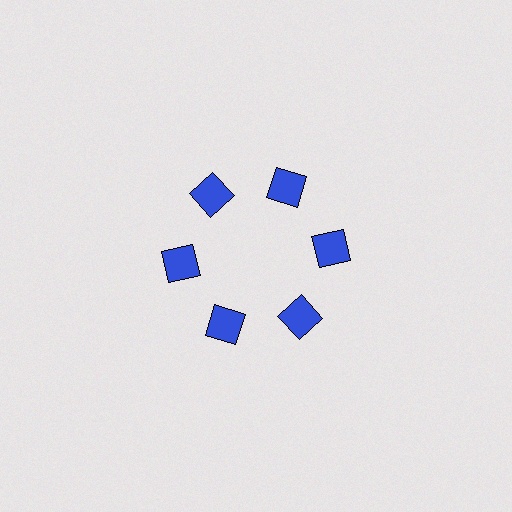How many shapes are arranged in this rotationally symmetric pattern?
There are 6 shapes, arranged in 6 groups of 1.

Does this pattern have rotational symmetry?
Yes, this pattern has 6-fold rotational symmetry. It looks the same after rotating 60 degrees around the center.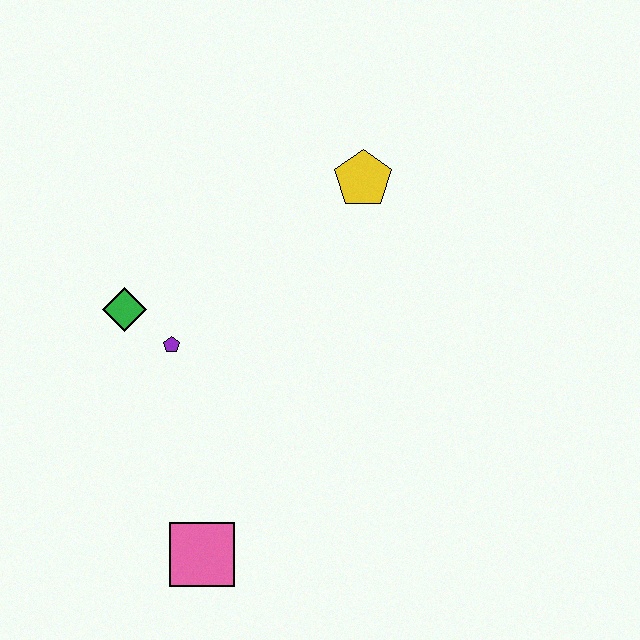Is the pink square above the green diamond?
No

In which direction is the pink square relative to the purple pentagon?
The pink square is below the purple pentagon.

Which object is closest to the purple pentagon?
The green diamond is closest to the purple pentagon.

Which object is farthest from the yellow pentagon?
The pink square is farthest from the yellow pentagon.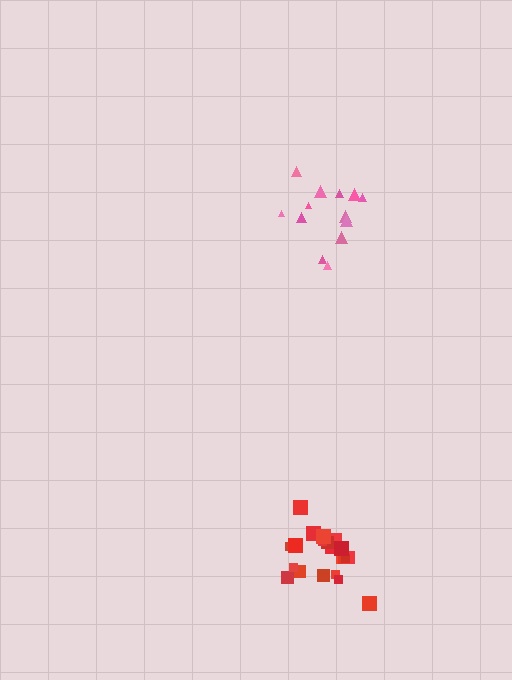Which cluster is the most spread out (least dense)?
Pink.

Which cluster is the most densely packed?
Red.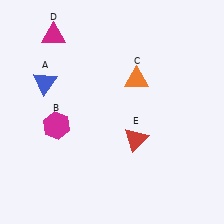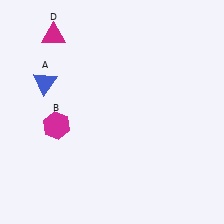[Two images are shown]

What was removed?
The red triangle (E), the orange triangle (C) were removed in Image 2.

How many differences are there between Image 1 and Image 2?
There are 2 differences between the two images.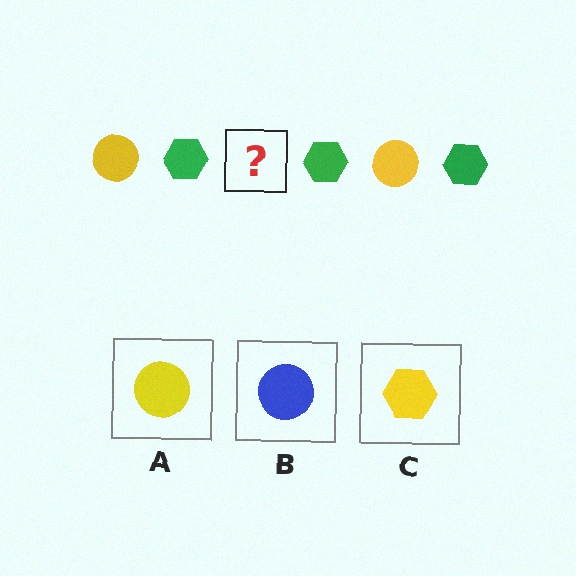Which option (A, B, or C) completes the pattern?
A.